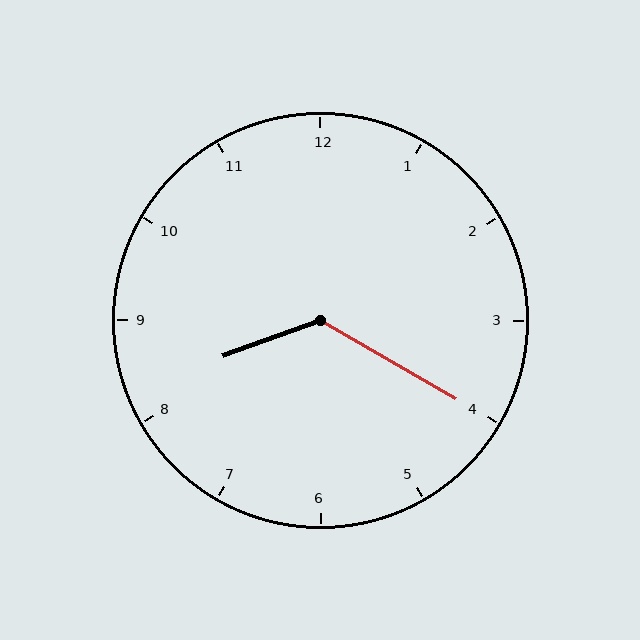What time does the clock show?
8:20.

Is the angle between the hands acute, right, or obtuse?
It is obtuse.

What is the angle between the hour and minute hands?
Approximately 130 degrees.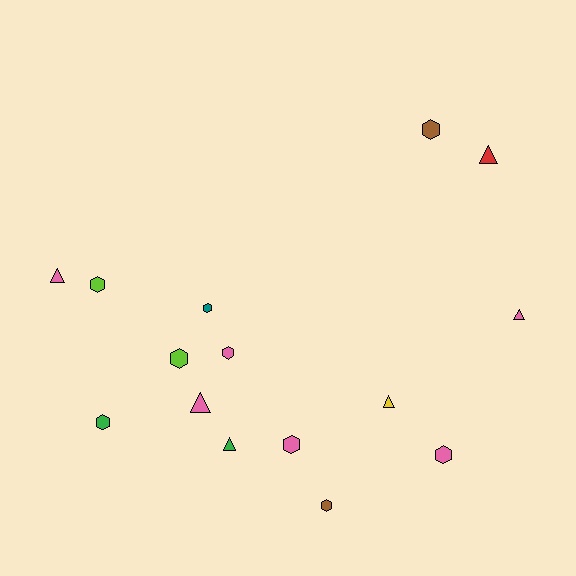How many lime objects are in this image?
There are 2 lime objects.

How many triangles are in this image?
There are 6 triangles.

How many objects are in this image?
There are 15 objects.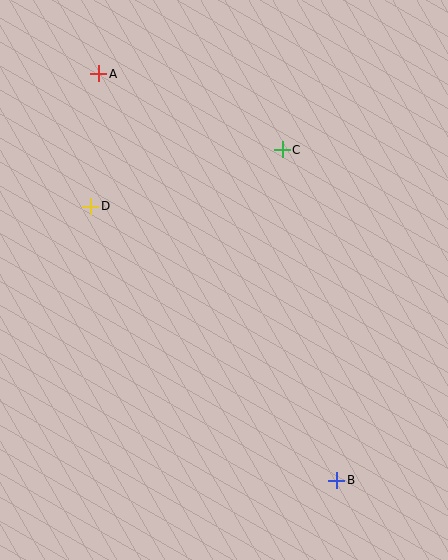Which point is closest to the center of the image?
Point C at (282, 150) is closest to the center.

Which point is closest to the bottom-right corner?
Point B is closest to the bottom-right corner.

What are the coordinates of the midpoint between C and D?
The midpoint between C and D is at (187, 178).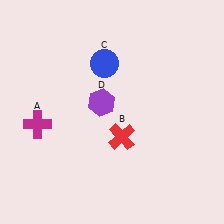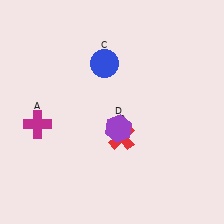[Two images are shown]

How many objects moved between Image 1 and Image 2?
1 object moved between the two images.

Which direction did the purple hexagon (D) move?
The purple hexagon (D) moved down.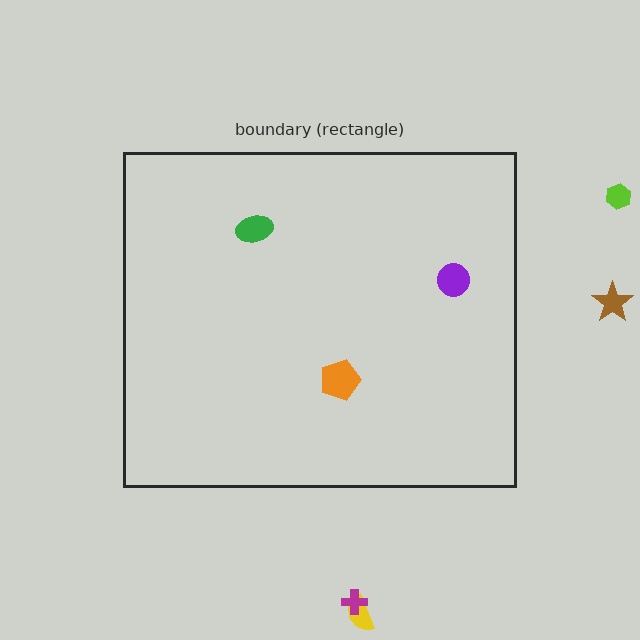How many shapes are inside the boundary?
3 inside, 4 outside.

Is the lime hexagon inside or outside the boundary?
Outside.